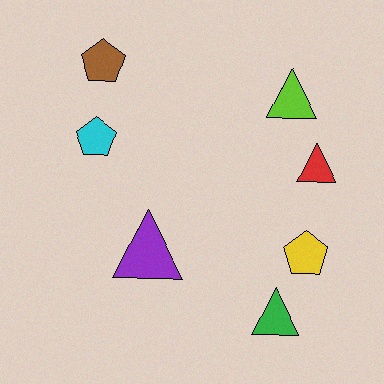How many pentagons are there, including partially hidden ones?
There are 3 pentagons.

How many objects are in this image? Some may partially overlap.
There are 7 objects.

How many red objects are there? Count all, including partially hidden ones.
There is 1 red object.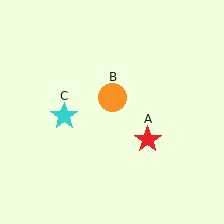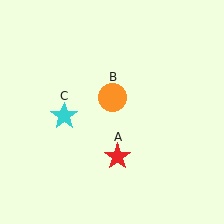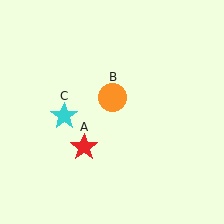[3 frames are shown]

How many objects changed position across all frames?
1 object changed position: red star (object A).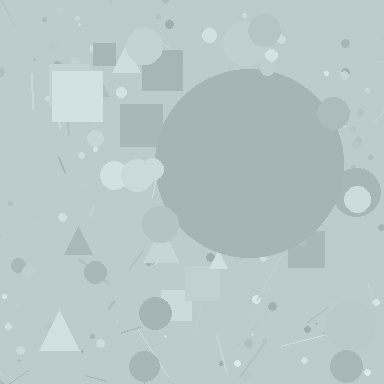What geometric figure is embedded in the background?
A circle is embedded in the background.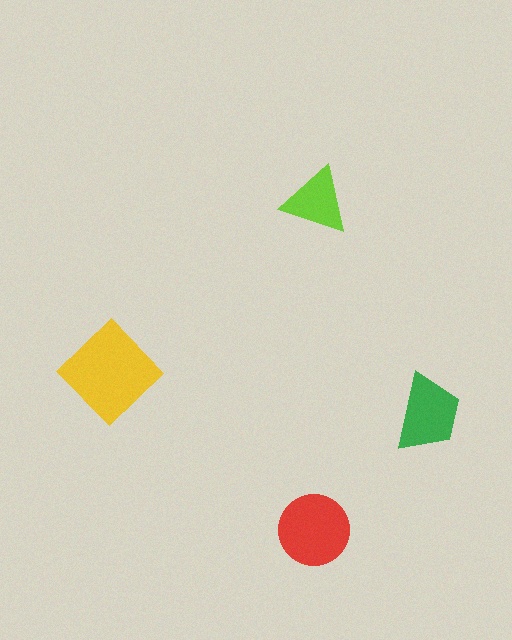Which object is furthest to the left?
The yellow diamond is leftmost.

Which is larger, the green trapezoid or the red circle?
The red circle.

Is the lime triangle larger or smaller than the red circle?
Smaller.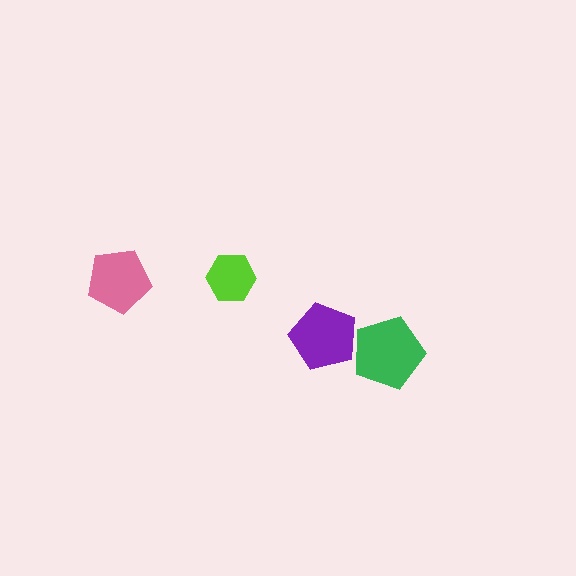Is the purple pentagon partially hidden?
Yes, it is partially covered by another shape.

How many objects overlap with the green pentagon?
1 object overlaps with the green pentagon.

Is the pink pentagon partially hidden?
No, no other shape covers it.